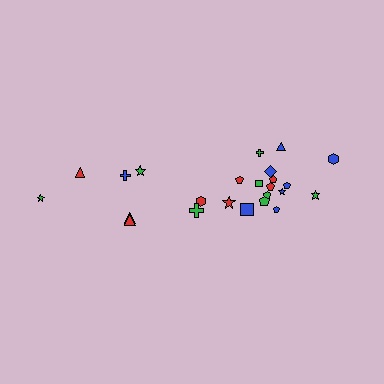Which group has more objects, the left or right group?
The right group.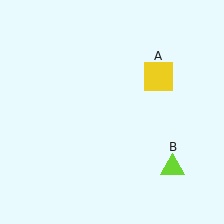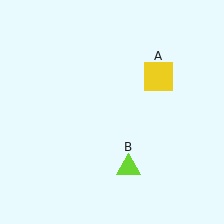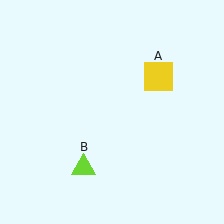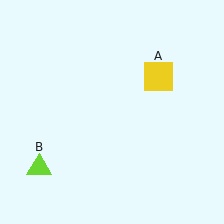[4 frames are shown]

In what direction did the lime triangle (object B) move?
The lime triangle (object B) moved left.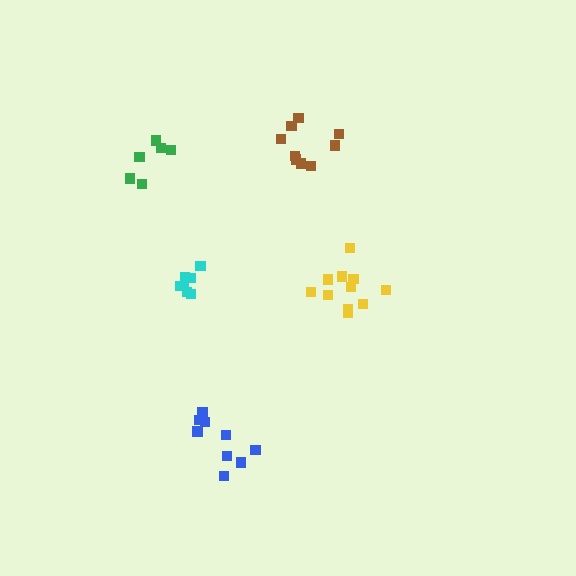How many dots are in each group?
Group 1: 9 dots, Group 2: 11 dots, Group 3: 9 dots, Group 4: 6 dots, Group 5: 7 dots (42 total).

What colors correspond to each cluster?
The clusters are colored: brown, yellow, blue, green, cyan.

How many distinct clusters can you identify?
There are 5 distinct clusters.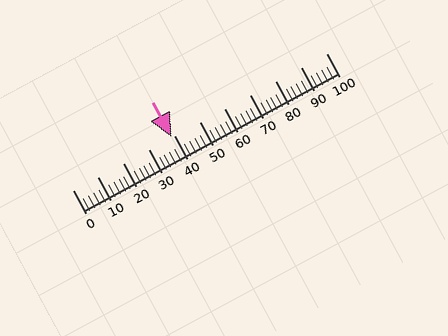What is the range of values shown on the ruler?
The ruler shows values from 0 to 100.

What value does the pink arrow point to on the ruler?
The pink arrow points to approximately 39.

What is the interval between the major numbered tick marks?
The major tick marks are spaced 10 units apart.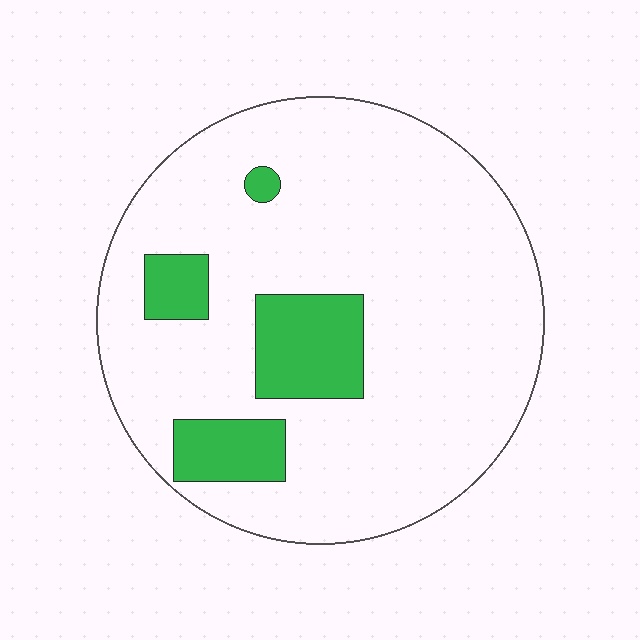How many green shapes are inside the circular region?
4.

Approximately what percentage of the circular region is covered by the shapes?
Approximately 15%.